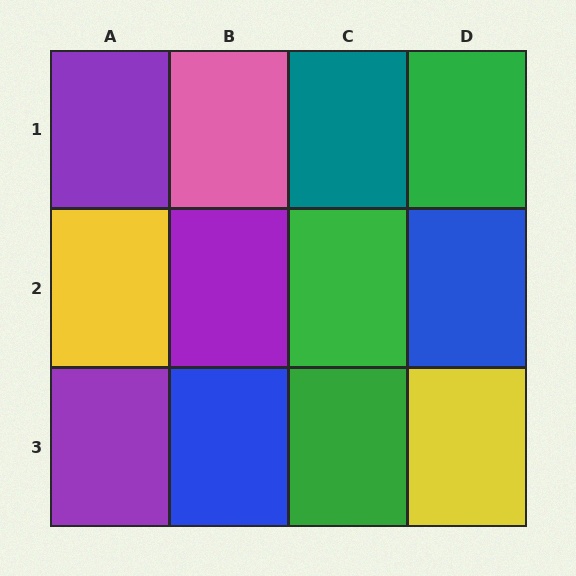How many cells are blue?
2 cells are blue.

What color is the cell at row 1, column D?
Green.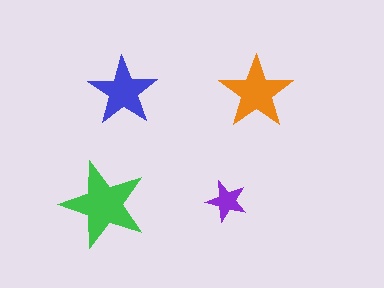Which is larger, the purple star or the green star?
The green one.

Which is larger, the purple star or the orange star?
The orange one.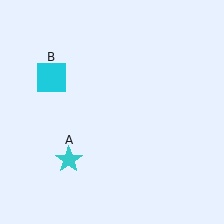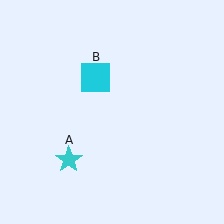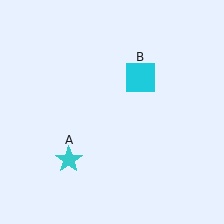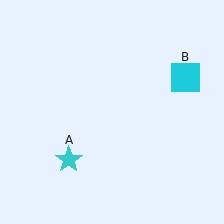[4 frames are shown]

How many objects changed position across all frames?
1 object changed position: cyan square (object B).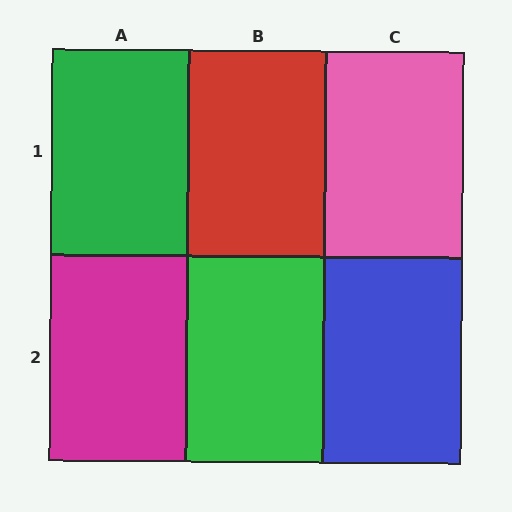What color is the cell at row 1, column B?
Red.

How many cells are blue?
1 cell is blue.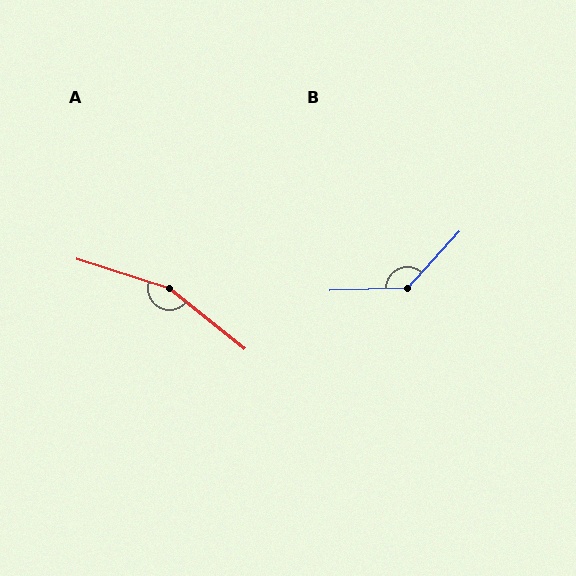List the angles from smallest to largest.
B (134°), A (159°).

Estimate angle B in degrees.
Approximately 134 degrees.